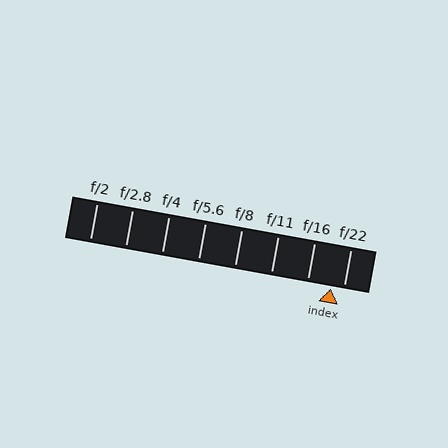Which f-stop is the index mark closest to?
The index mark is closest to f/22.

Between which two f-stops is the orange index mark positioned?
The index mark is between f/16 and f/22.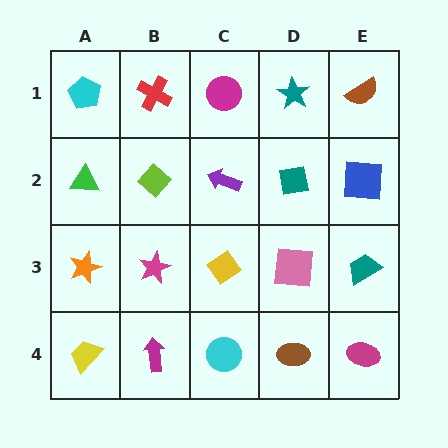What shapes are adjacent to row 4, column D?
A pink square (row 3, column D), a cyan circle (row 4, column C), a magenta ellipse (row 4, column E).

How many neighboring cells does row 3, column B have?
4.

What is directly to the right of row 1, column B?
A magenta circle.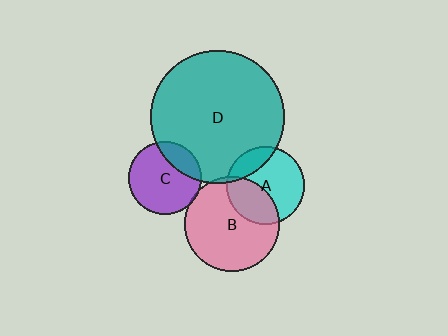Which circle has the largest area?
Circle D (teal).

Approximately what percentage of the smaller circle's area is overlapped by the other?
Approximately 5%.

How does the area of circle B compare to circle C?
Approximately 1.7 times.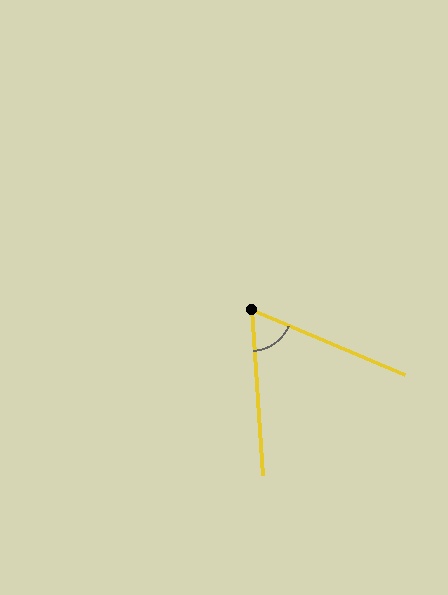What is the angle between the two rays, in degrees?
Approximately 63 degrees.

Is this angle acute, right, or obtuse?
It is acute.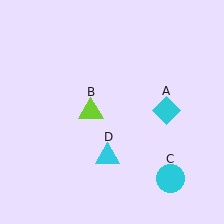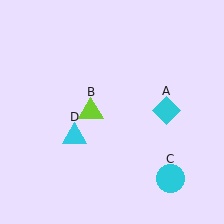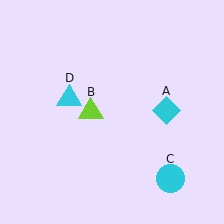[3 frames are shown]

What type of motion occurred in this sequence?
The cyan triangle (object D) rotated clockwise around the center of the scene.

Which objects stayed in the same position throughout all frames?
Cyan diamond (object A) and lime triangle (object B) and cyan circle (object C) remained stationary.